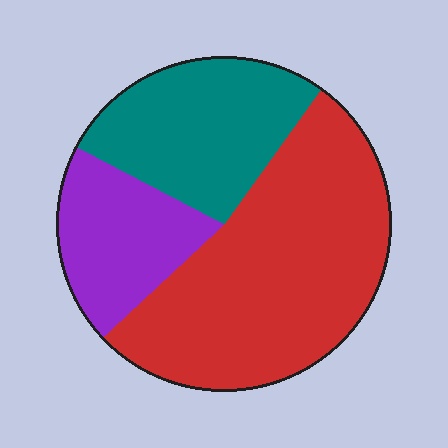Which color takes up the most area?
Red, at roughly 55%.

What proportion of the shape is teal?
Teal covers about 25% of the shape.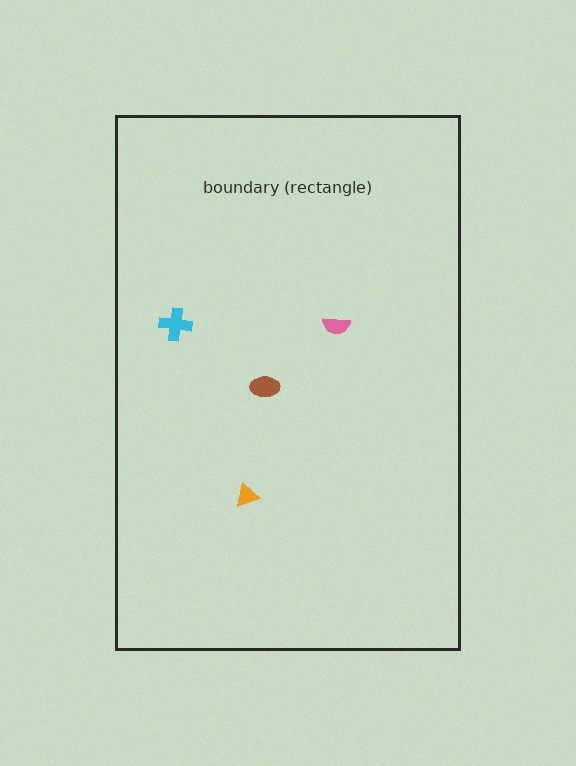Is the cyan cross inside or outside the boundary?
Inside.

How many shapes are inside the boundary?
4 inside, 0 outside.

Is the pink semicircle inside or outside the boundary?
Inside.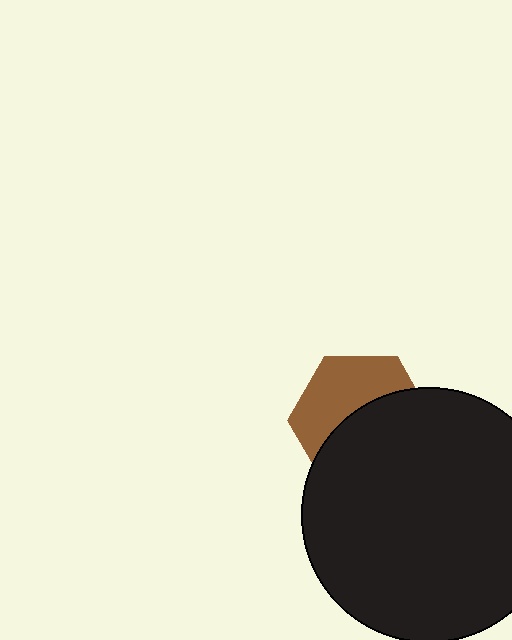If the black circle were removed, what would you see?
You would see the complete brown hexagon.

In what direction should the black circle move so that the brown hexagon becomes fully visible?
The black circle should move down. That is the shortest direction to clear the overlap and leave the brown hexagon fully visible.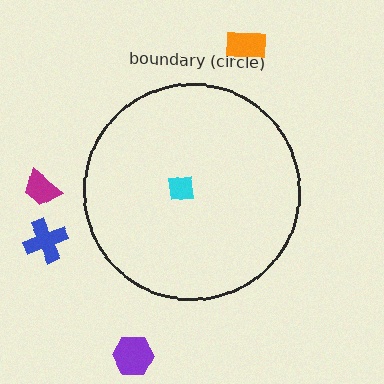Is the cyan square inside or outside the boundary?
Inside.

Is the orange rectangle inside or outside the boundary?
Outside.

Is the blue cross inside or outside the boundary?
Outside.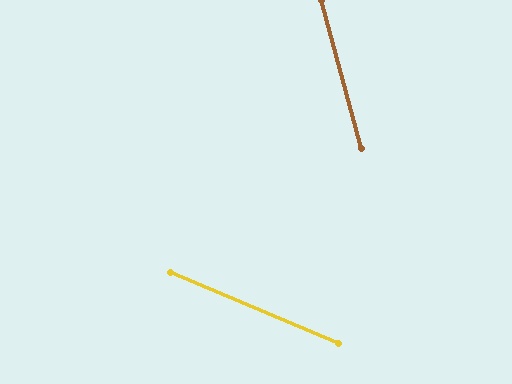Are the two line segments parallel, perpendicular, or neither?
Neither parallel nor perpendicular — they differ by about 52°.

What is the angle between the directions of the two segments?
Approximately 52 degrees.